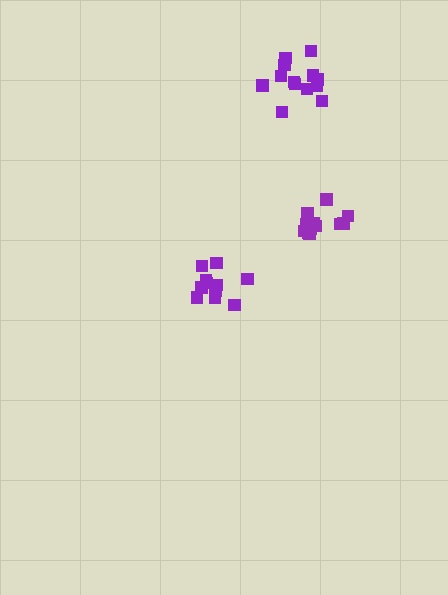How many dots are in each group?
Group 1: 11 dots, Group 2: 12 dots, Group 3: 13 dots (36 total).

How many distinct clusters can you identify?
There are 3 distinct clusters.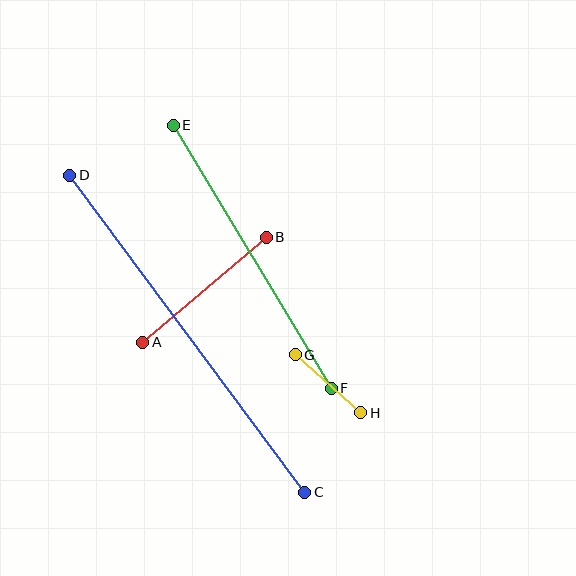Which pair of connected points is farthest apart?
Points C and D are farthest apart.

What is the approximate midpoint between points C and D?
The midpoint is at approximately (187, 334) pixels.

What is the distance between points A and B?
The distance is approximately 162 pixels.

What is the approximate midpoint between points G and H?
The midpoint is at approximately (328, 384) pixels.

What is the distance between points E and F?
The distance is approximately 307 pixels.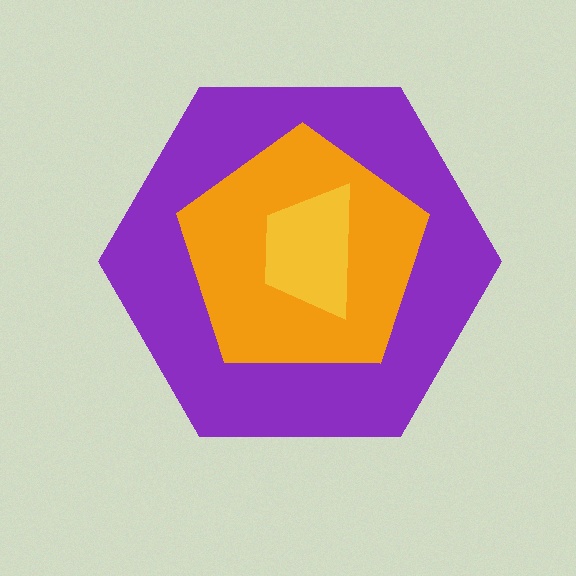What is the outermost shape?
The purple hexagon.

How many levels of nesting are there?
3.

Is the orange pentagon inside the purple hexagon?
Yes.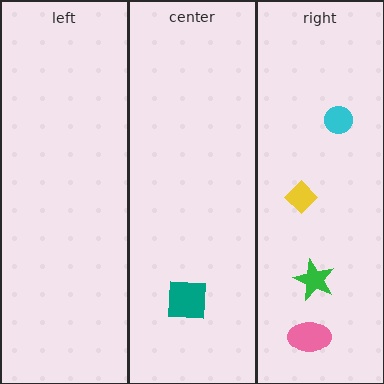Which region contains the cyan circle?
The right region.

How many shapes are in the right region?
4.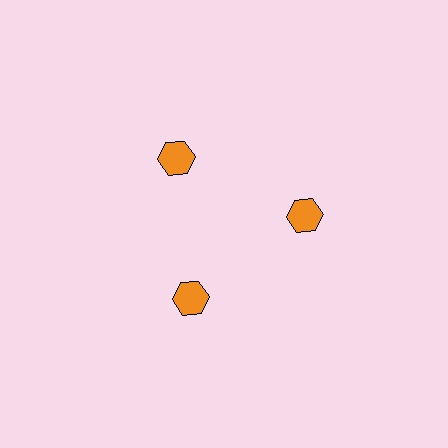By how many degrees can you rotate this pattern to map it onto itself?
The pattern maps onto itself every 120 degrees of rotation.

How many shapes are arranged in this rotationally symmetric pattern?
There are 3 shapes, arranged in 3 groups of 1.